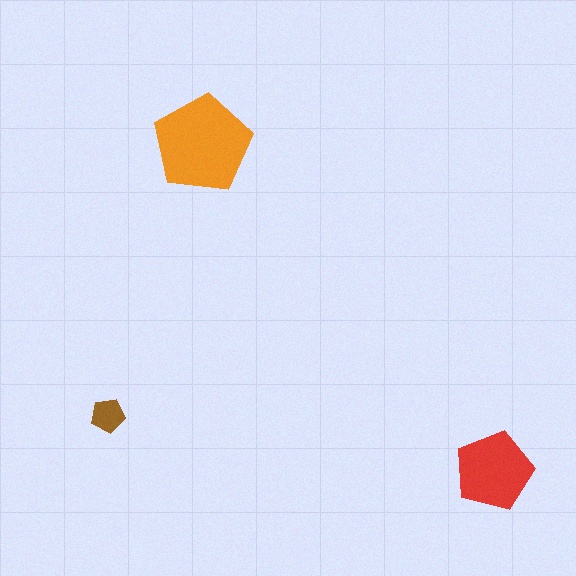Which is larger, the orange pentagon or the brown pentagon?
The orange one.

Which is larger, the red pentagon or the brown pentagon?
The red one.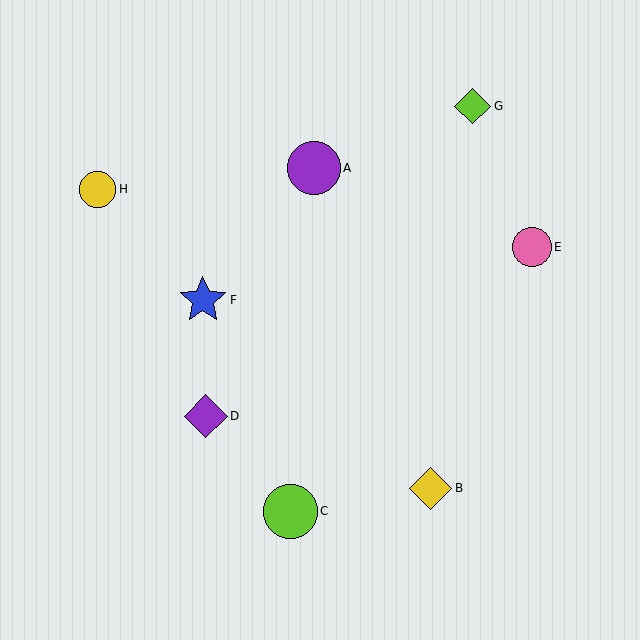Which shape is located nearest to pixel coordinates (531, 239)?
The pink circle (labeled E) at (532, 247) is nearest to that location.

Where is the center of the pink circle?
The center of the pink circle is at (532, 247).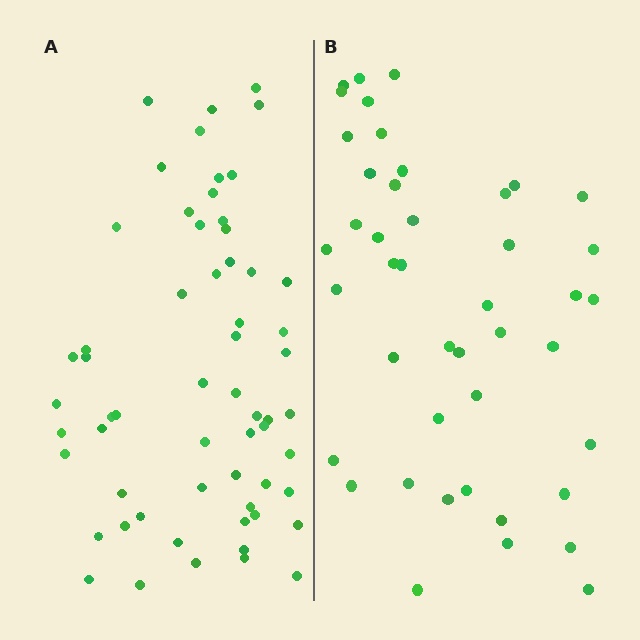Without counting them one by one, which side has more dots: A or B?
Region A (the left region) has more dots.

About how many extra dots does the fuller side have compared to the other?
Region A has approximately 15 more dots than region B.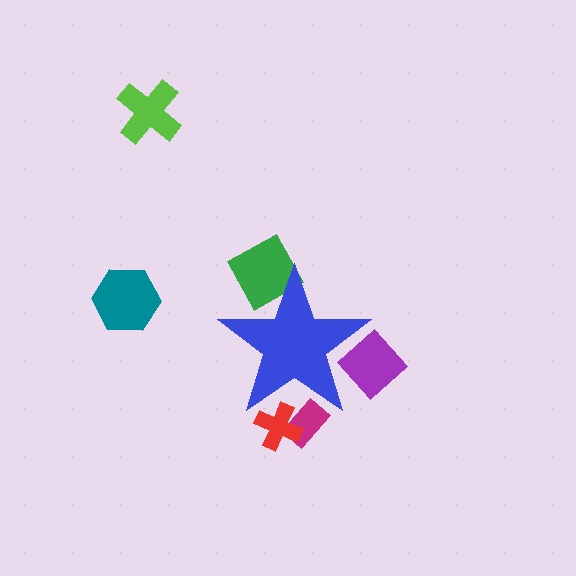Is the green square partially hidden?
Yes, the green square is partially hidden behind the blue star.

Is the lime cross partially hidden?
No, the lime cross is fully visible.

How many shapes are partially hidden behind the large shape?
4 shapes are partially hidden.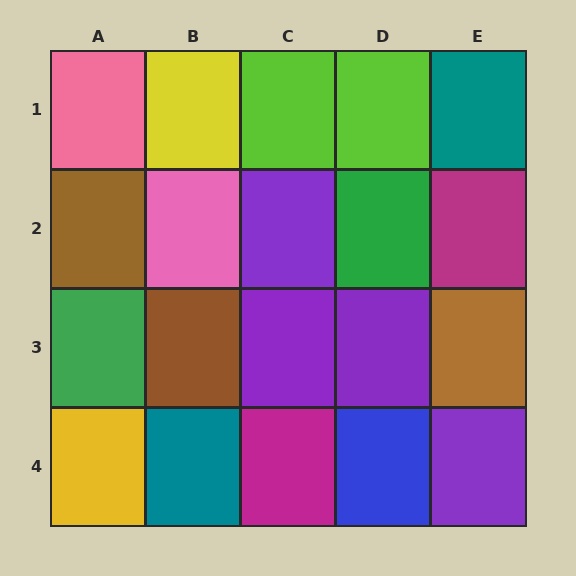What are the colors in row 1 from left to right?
Pink, yellow, lime, lime, teal.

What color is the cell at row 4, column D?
Blue.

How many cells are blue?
1 cell is blue.